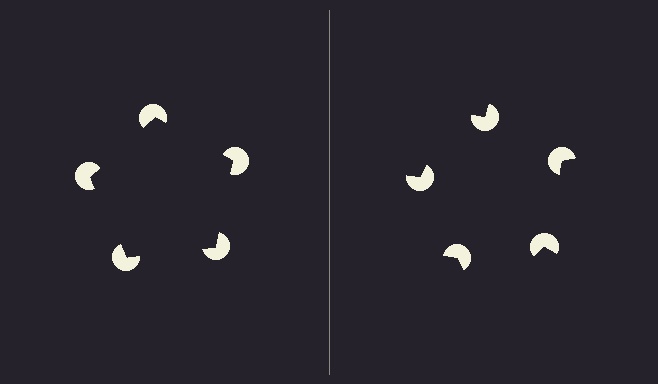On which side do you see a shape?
An illusory pentagon appears on the left side. On the right side the wedge cuts are rotated, so no coherent shape forms.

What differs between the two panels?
The pac-man discs are positioned identically on both sides; only the wedge orientations differ. On the left they align to a pentagon; on the right they are misaligned.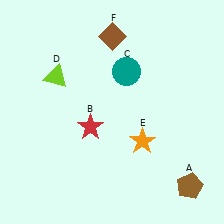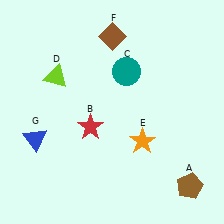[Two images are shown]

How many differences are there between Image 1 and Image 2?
There is 1 difference between the two images.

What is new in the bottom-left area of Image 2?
A blue triangle (G) was added in the bottom-left area of Image 2.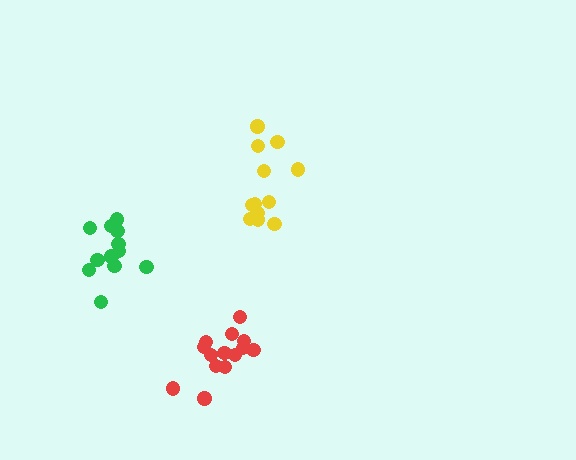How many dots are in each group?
Group 1: 14 dots, Group 2: 12 dots, Group 3: 12 dots (38 total).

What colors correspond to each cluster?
The clusters are colored: red, yellow, green.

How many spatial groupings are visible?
There are 3 spatial groupings.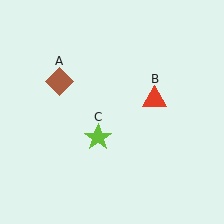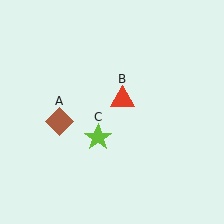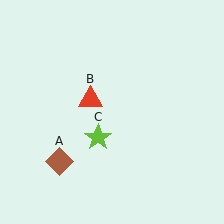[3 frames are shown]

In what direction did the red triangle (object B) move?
The red triangle (object B) moved left.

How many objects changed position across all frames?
2 objects changed position: brown diamond (object A), red triangle (object B).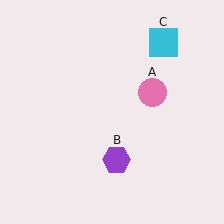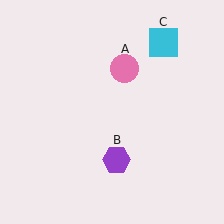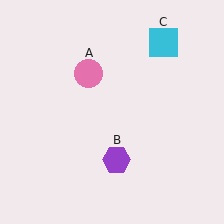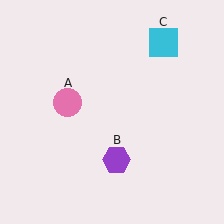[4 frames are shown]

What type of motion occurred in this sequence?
The pink circle (object A) rotated counterclockwise around the center of the scene.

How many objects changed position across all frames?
1 object changed position: pink circle (object A).